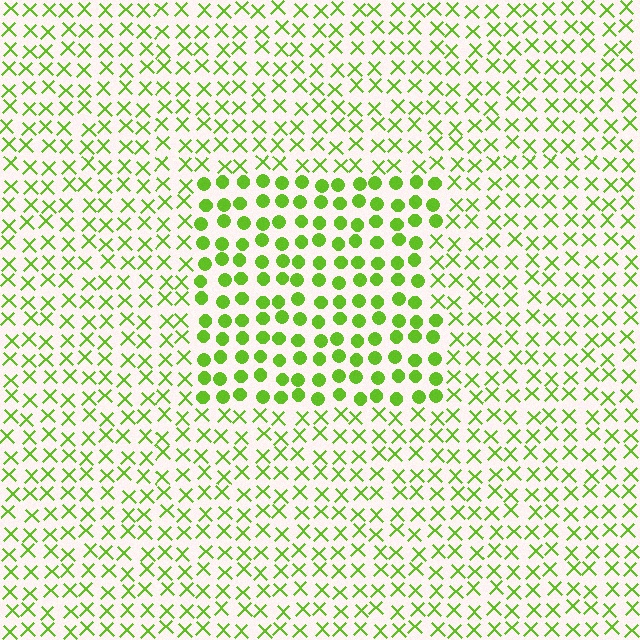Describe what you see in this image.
The image is filled with small lime elements arranged in a uniform grid. A rectangle-shaped region contains circles, while the surrounding area contains X marks. The boundary is defined purely by the change in element shape.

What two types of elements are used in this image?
The image uses circles inside the rectangle region and X marks outside it.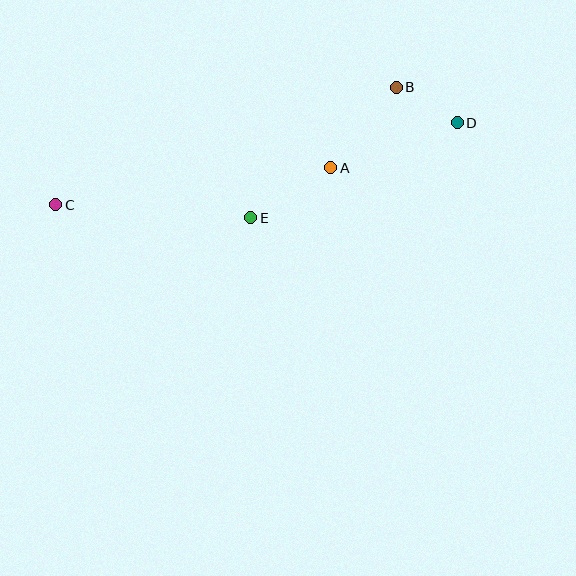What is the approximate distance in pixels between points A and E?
The distance between A and E is approximately 94 pixels.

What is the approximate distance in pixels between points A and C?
The distance between A and C is approximately 277 pixels.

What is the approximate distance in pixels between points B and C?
The distance between B and C is approximately 360 pixels.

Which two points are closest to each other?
Points B and D are closest to each other.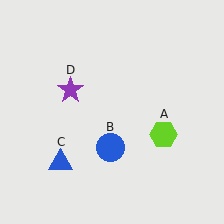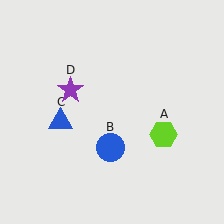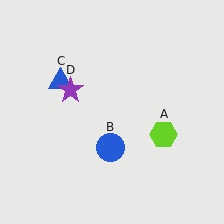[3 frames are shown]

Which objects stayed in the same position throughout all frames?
Lime hexagon (object A) and blue circle (object B) and purple star (object D) remained stationary.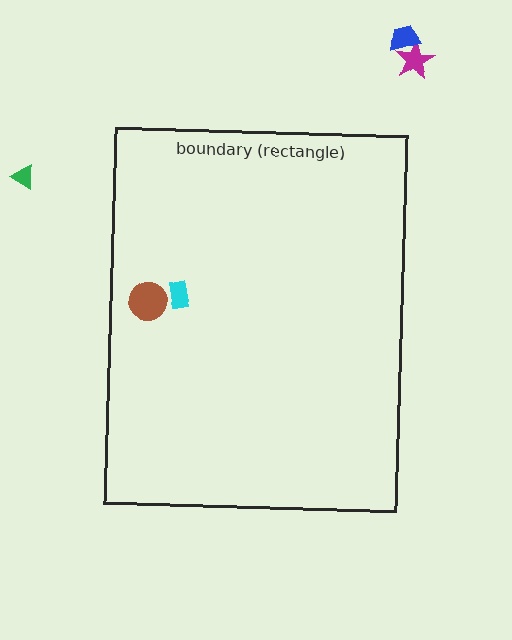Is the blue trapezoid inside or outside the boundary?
Outside.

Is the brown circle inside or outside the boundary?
Inside.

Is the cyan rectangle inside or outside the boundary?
Inside.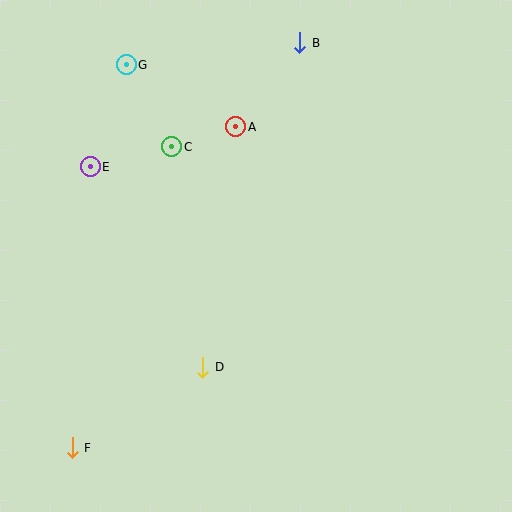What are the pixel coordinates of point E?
Point E is at (90, 167).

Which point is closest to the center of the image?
Point D at (203, 367) is closest to the center.